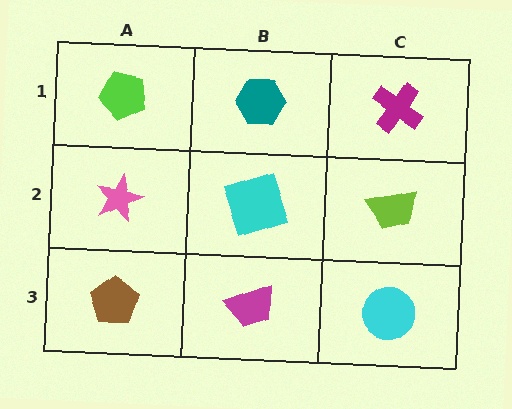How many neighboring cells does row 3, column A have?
2.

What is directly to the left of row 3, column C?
A magenta trapezoid.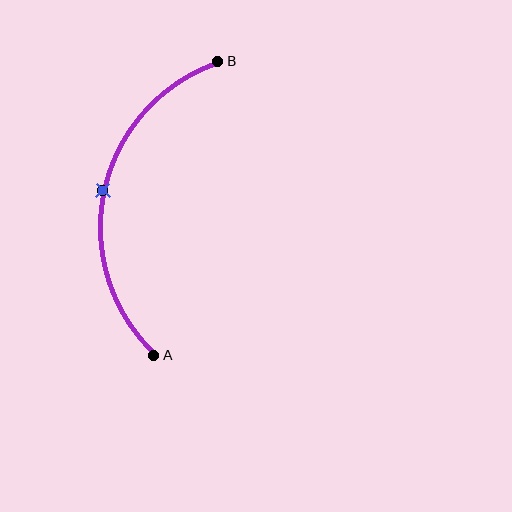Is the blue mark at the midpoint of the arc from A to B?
Yes. The blue mark lies on the arc at equal arc-length from both A and B — it is the arc midpoint.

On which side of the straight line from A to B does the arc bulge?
The arc bulges to the left of the straight line connecting A and B.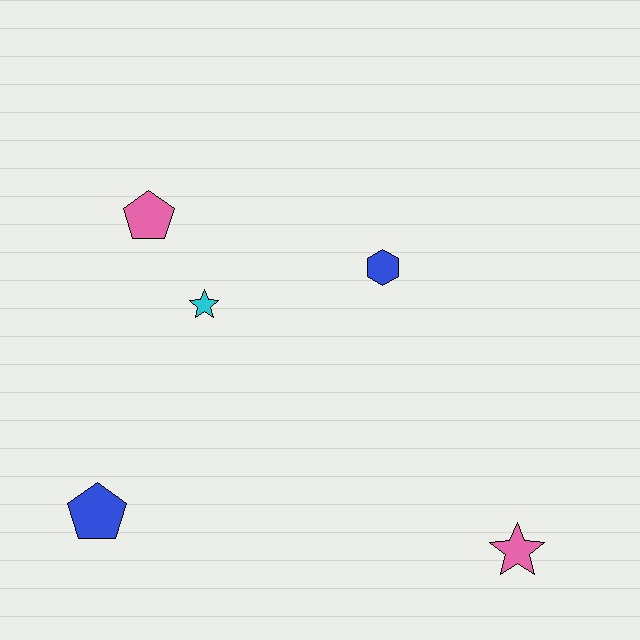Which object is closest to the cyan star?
The pink pentagon is closest to the cyan star.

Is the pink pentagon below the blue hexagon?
No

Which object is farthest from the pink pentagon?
The pink star is farthest from the pink pentagon.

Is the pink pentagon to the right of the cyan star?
No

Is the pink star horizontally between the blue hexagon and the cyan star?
No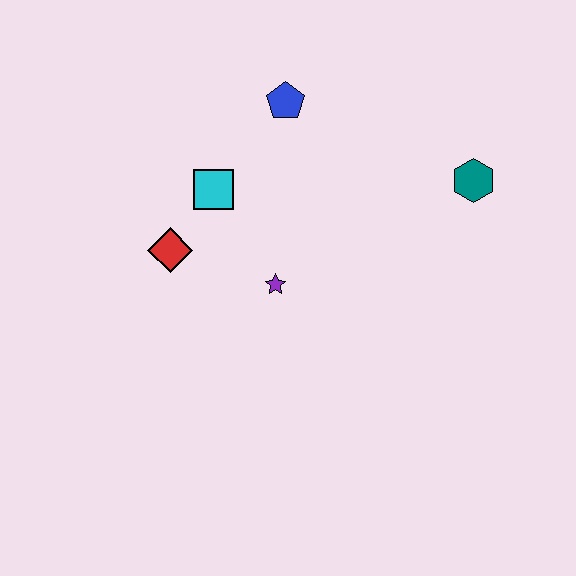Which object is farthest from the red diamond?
The teal hexagon is farthest from the red diamond.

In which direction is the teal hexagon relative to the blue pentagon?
The teal hexagon is to the right of the blue pentagon.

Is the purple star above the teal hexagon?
No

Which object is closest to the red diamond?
The cyan square is closest to the red diamond.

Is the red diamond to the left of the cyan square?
Yes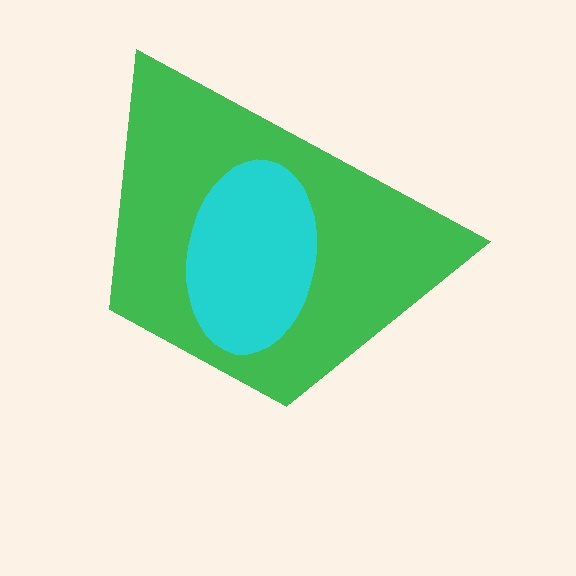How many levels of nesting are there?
2.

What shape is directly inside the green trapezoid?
The cyan ellipse.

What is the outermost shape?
The green trapezoid.